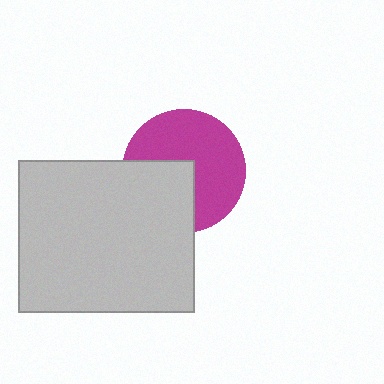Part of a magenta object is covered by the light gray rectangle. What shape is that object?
It is a circle.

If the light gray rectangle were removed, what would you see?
You would see the complete magenta circle.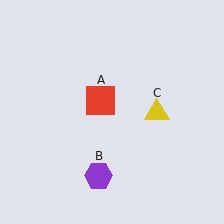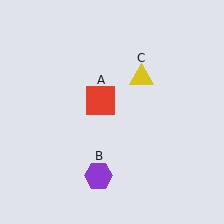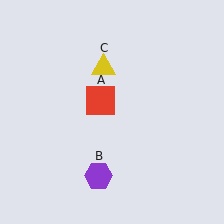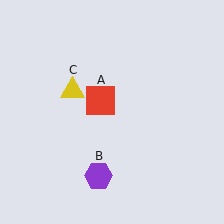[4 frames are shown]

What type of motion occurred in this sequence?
The yellow triangle (object C) rotated counterclockwise around the center of the scene.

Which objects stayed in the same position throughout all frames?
Red square (object A) and purple hexagon (object B) remained stationary.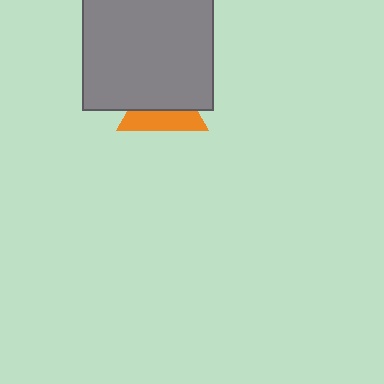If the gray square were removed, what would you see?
You would see the complete orange triangle.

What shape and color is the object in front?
The object in front is a gray square.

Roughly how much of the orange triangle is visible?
A small part of it is visible (roughly 43%).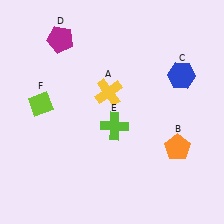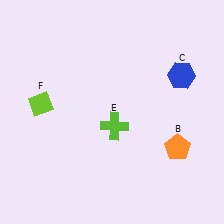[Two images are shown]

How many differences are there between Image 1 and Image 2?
There are 2 differences between the two images.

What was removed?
The magenta pentagon (D), the yellow cross (A) were removed in Image 2.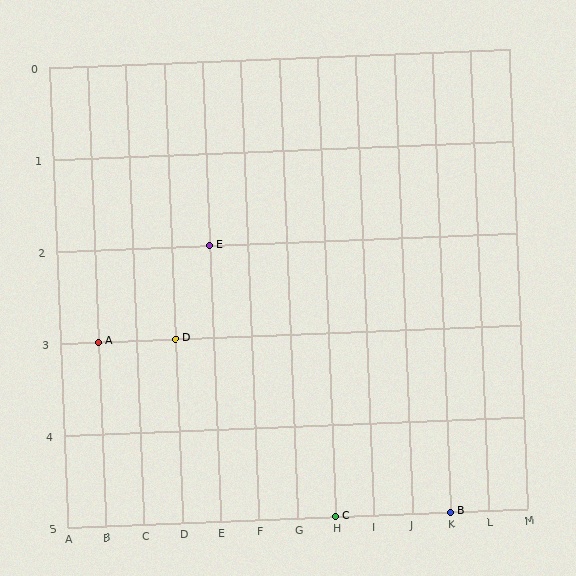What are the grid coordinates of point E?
Point E is at grid coordinates (E, 2).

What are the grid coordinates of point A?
Point A is at grid coordinates (B, 3).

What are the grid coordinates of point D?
Point D is at grid coordinates (D, 3).